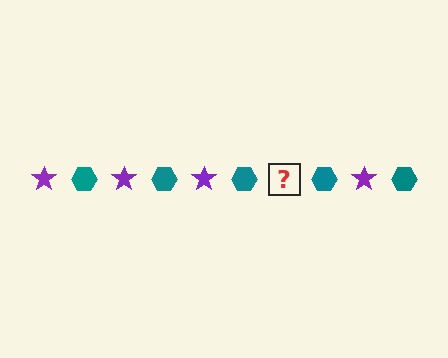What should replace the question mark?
The question mark should be replaced with a purple star.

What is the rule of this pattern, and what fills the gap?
The rule is that the pattern alternates between purple star and teal hexagon. The gap should be filled with a purple star.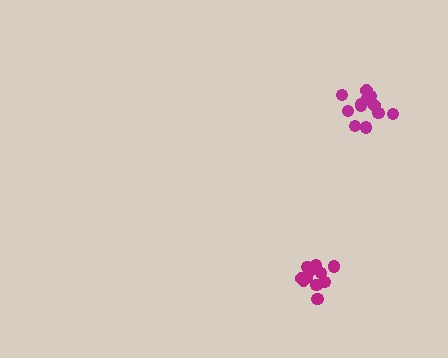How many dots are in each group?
Group 1: 12 dots, Group 2: 12 dots (24 total).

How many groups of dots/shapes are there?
There are 2 groups.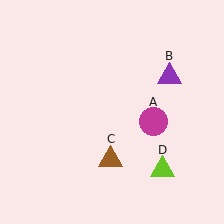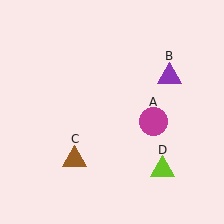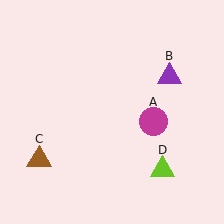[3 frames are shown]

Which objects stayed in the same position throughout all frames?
Magenta circle (object A) and purple triangle (object B) and lime triangle (object D) remained stationary.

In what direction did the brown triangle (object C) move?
The brown triangle (object C) moved left.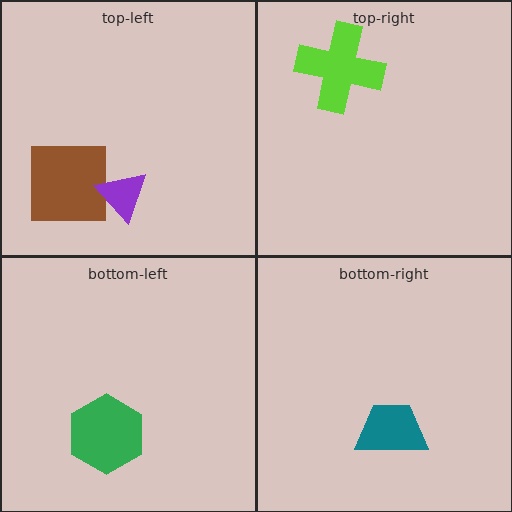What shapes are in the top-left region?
The brown square, the purple triangle.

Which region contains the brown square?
The top-left region.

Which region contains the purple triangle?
The top-left region.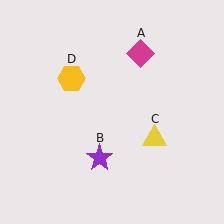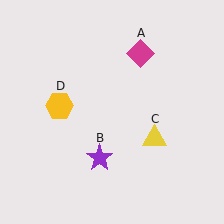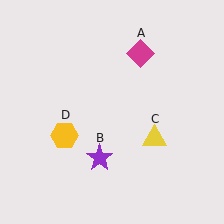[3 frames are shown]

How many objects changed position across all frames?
1 object changed position: yellow hexagon (object D).